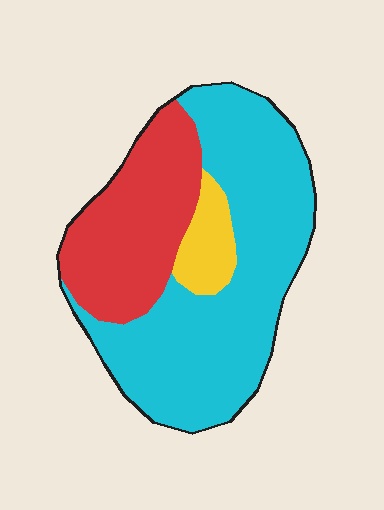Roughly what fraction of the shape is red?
Red covers around 30% of the shape.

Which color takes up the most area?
Cyan, at roughly 60%.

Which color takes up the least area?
Yellow, at roughly 10%.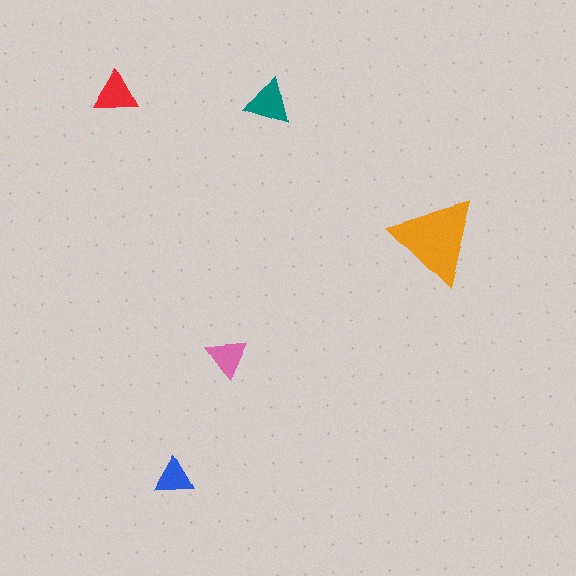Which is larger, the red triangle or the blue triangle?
The red one.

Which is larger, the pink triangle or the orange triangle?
The orange one.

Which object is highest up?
The red triangle is topmost.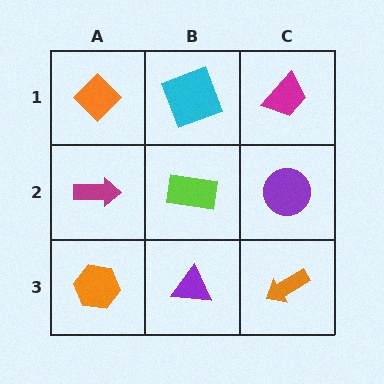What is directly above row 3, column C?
A purple circle.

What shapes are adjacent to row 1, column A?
A magenta arrow (row 2, column A), a cyan square (row 1, column B).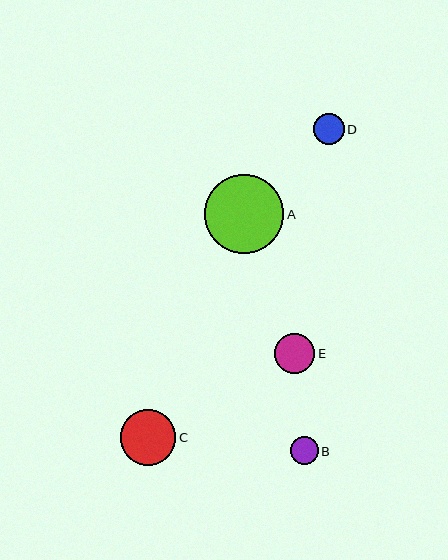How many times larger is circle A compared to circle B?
Circle A is approximately 2.8 times the size of circle B.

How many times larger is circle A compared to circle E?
Circle A is approximately 2.0 times the size of circle E.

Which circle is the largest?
Circle A is the largest with a size of approximately 79 pixels.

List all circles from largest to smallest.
From largest to smallest: A, C, E, D, B.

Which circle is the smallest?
Circle B is the smallest with a size of approximately 28 pixels.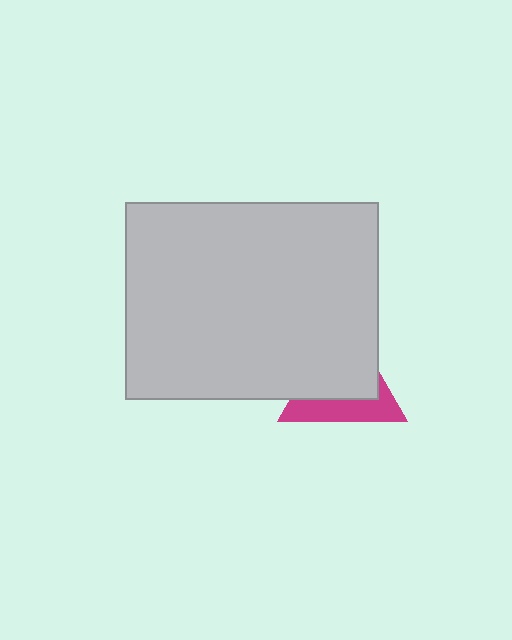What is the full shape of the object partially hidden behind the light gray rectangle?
The partially hidden object is a magenta triangle.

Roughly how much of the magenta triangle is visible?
A small part of it is visible (roughly 38%).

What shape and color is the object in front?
The object in front is a light gray rectangle.